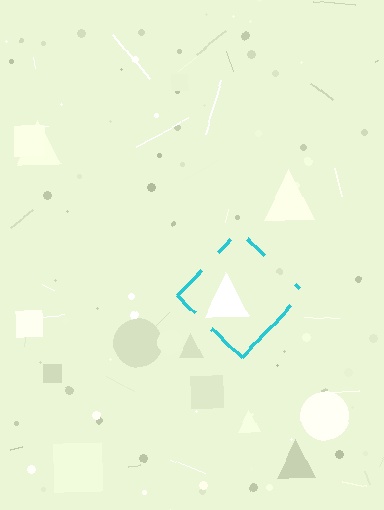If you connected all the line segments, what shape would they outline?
They would outline a diamond.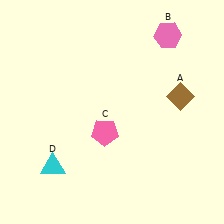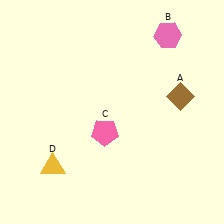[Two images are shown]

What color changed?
The triangle (D) changed from cyan in Image 1 to yellow in Image 2.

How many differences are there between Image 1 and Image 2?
There is 1 difference between the two images.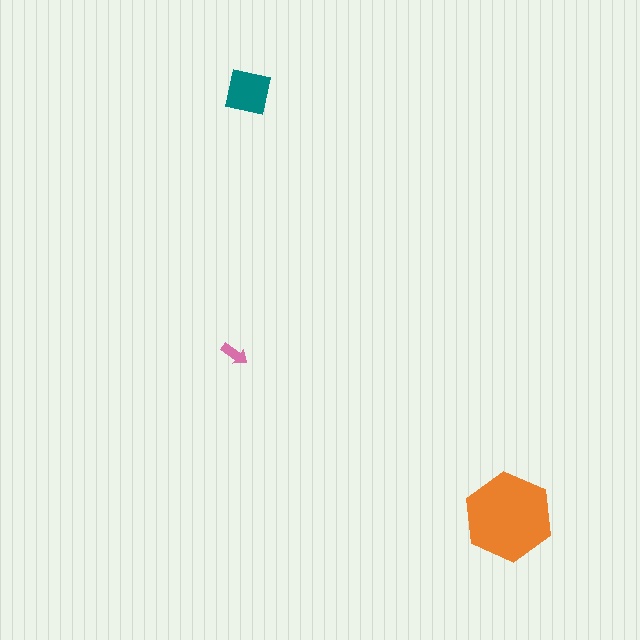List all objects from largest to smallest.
The orange hexagon, the teal square, the pink arrow.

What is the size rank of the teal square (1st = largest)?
2nd.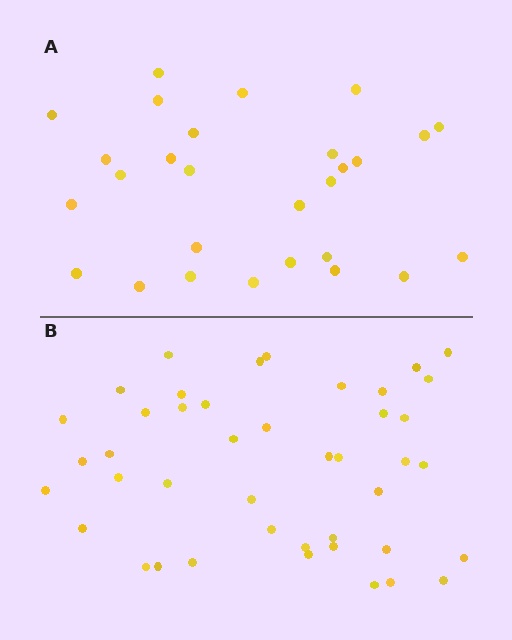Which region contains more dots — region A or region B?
Region B (the bottom region) has more dots.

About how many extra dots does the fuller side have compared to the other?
Region B has approximately 15 more dots than region A.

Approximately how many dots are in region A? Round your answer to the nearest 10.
About 30 dots. (The exact count is 28, which rounds to 30.)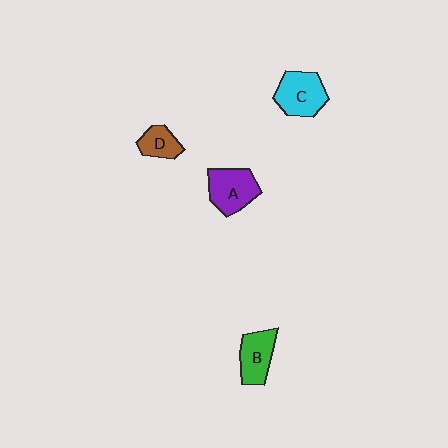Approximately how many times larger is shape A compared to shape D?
Approximately 1.7 times.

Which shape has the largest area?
Shape A (purple).